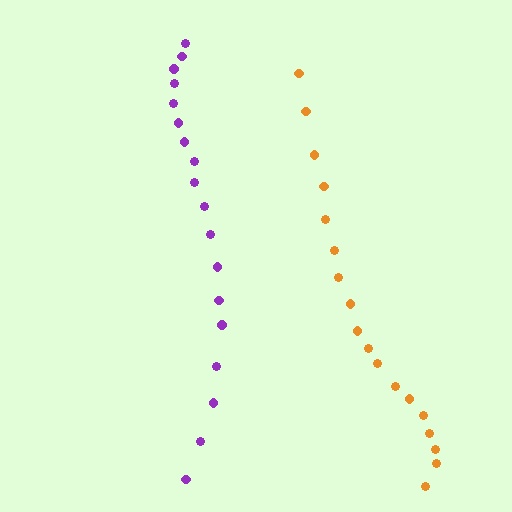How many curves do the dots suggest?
There are 2 distinct paths.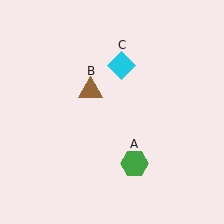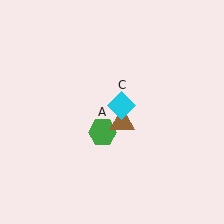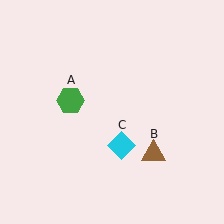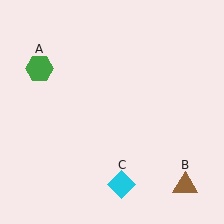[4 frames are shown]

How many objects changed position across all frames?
3 objects changed position: green hexagon (object A), brown triangle (object B), cyan diamond (object C).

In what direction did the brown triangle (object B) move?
The brown triangle (object B) moved down and to the right.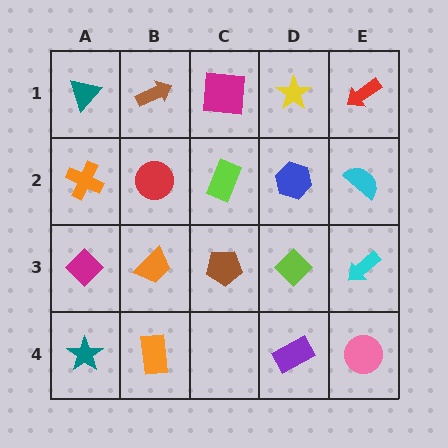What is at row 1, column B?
A brown arrow.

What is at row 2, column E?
A cyan semicircle.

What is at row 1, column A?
A teal triangle.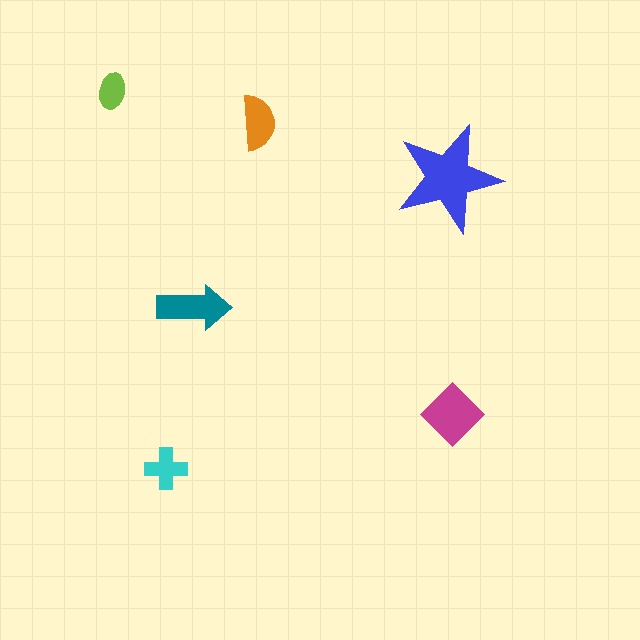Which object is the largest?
The blue star.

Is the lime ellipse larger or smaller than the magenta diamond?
Smaller.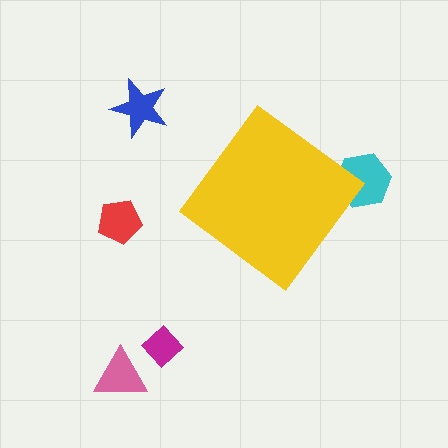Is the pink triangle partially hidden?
No, the pink triangle is fully visible.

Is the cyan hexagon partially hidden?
Yes, the cyan hexagon is partially hidden behind the yellow diamond.